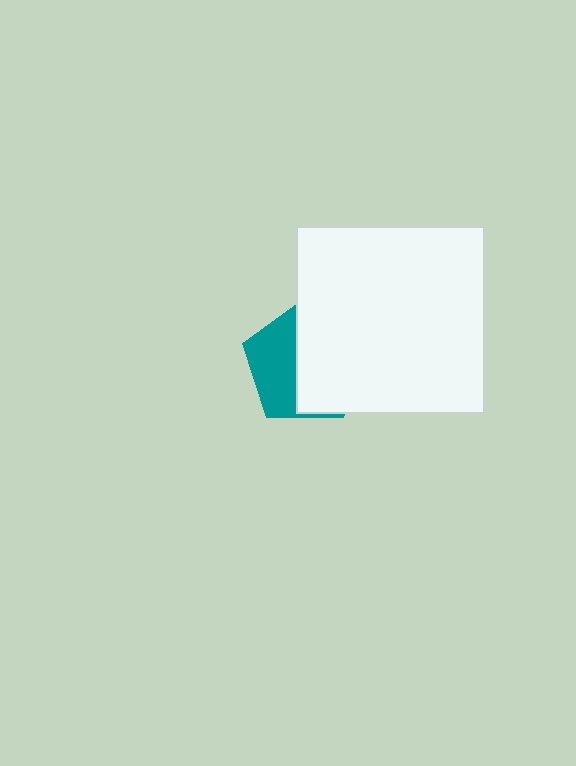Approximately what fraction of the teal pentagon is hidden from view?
Roughly 59% of the teal pentagon is hidden behind the white square.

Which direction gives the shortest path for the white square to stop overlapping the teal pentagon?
Moving right gives the shortest separation.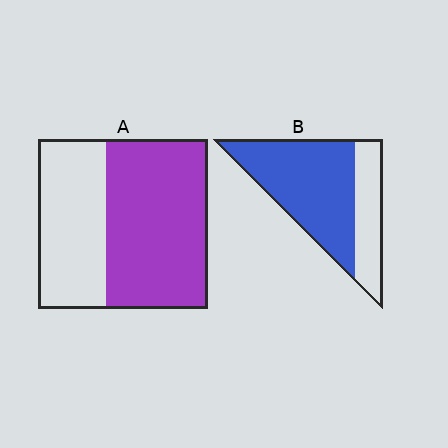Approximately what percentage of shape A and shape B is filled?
A is approximately 60% and B is approximately 70%.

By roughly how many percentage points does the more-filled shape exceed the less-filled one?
By roughly 10 percentage points (B over A).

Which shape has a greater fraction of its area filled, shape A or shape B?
Shape B.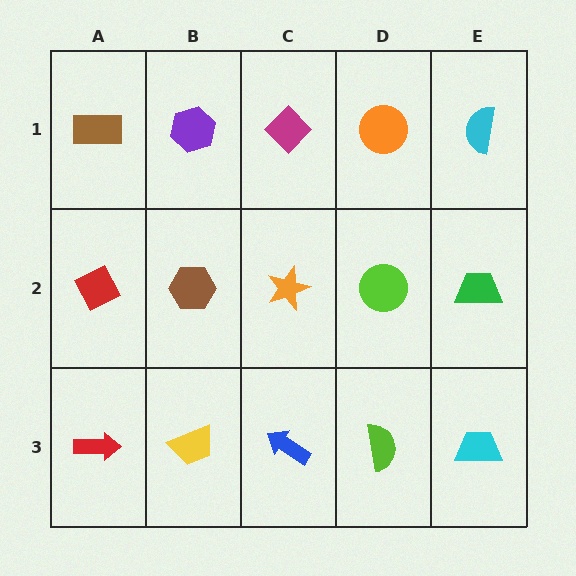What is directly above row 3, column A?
A red diamond.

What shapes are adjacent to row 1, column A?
A red diamond (row 2, column A), a purple hexagon (row 1, column B).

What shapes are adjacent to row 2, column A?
A brown rectangle (row 1, column A), a red arrow (row 3, column A), a brown hexagon (row 2, column B).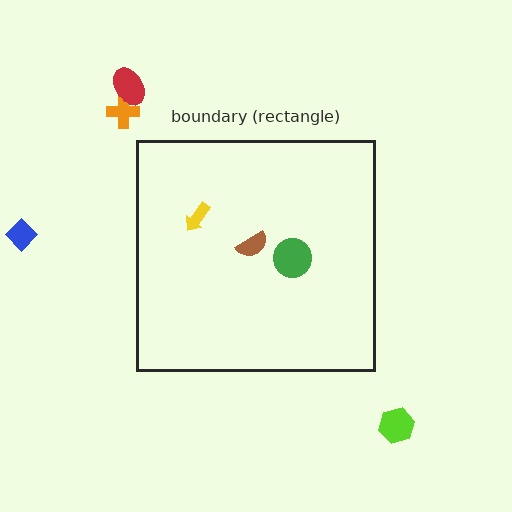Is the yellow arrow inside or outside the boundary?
Inside.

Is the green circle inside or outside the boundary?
Inside.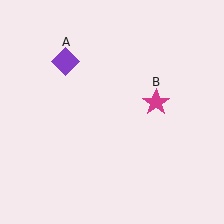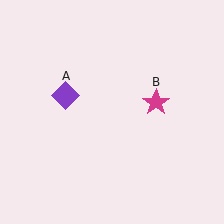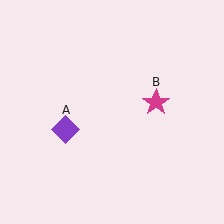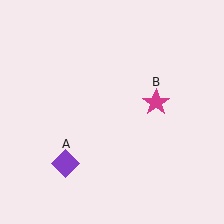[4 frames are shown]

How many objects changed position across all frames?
1 object changed position: purple diamond (object A).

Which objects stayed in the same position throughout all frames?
Magenta star (object B) remained stationary.